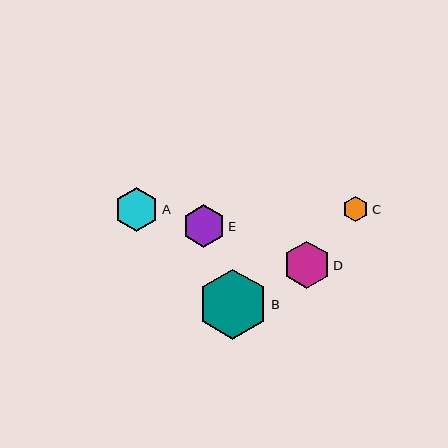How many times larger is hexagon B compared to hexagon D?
Hexagon B is approximately 1.5 times the size of hexagon D.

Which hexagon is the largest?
Hexagon B is the largest with a size of approximately 70 pixels.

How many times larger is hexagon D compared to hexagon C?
Hexagon D is approximately 1.9 times the size of hexagon C.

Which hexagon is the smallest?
Hexagon C is the smallest with a size of approximately 25 pixels.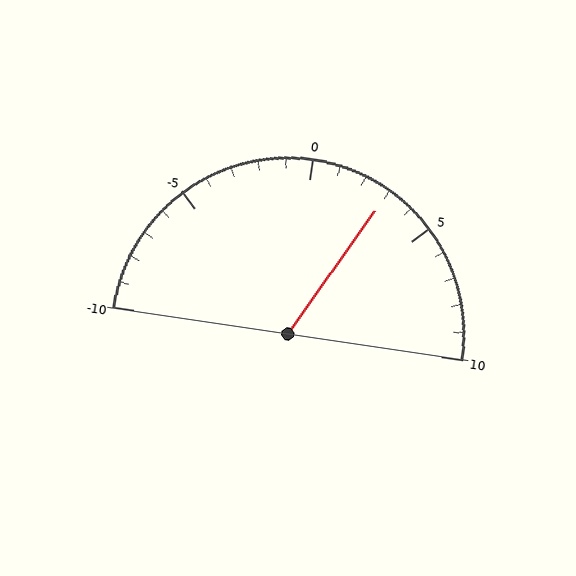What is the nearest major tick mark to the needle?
The nearest major tick mark is 5.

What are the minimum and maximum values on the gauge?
The gauge ranges from -10 to 10.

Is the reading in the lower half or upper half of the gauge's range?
The reading is in the upper half of the range (-10 to 10).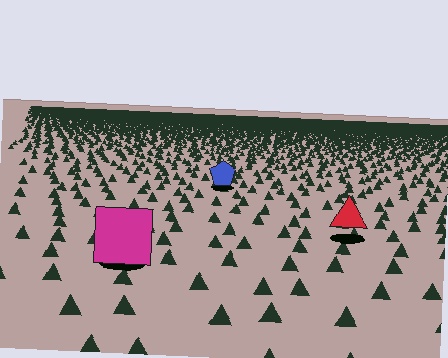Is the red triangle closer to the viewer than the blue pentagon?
Yes. The red triangle is closer — you can tell from the texture gradient: the ground texture is coarser near it.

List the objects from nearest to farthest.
From nearest to farthest: the magenta square, the red triangle, the blue pentagon.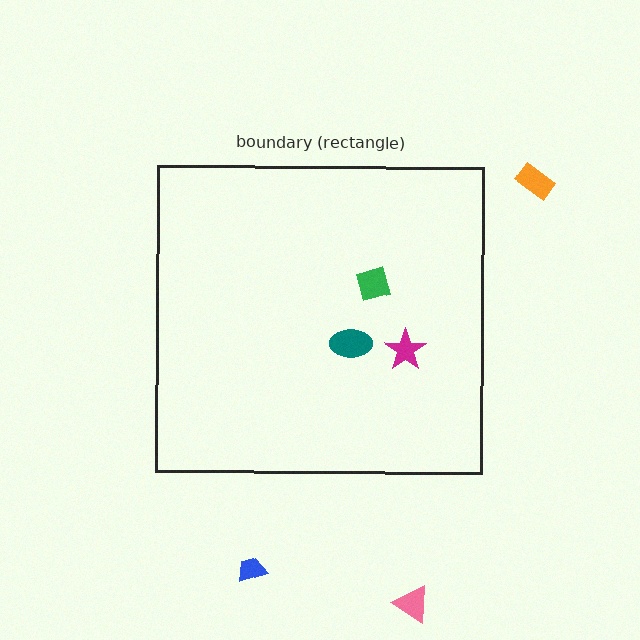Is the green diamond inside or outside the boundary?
Inside.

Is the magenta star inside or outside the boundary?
Inside.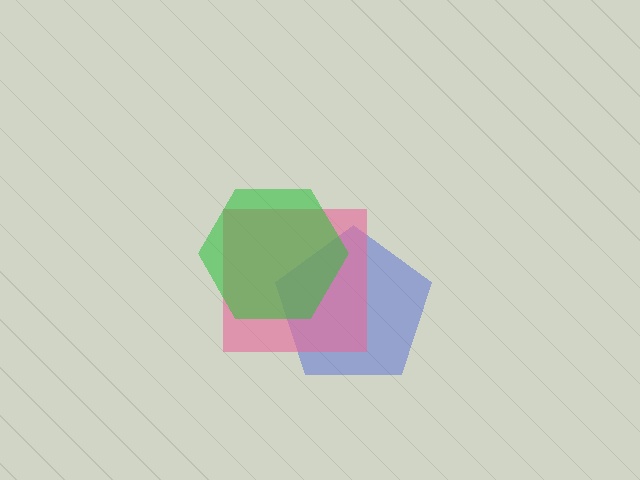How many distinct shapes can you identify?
There are 3 distinct shapes: a blue pentagon, a pink square, a green hexagon.